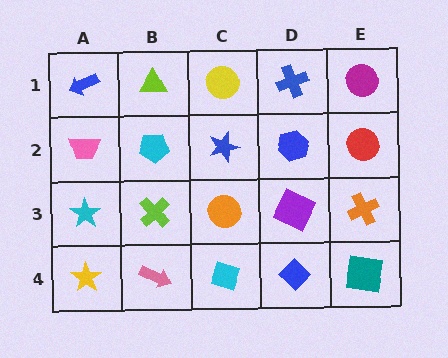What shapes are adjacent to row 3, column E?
A red circle (row 2, column E), a teal square (row 4, column E), a purple square (row 3, column D).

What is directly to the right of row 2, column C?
A blue hexagon.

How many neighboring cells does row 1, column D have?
3.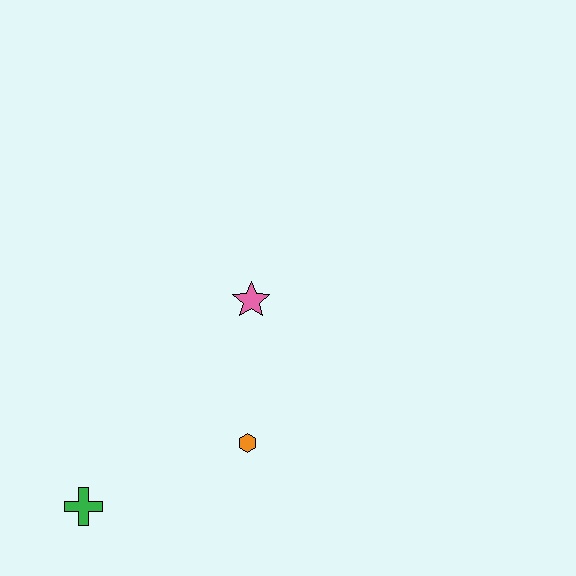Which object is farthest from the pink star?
The green cross is farthest from the pink star.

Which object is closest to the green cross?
The orange hexagon is closest to the green cross.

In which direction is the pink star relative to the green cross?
The pink star is above the green cross.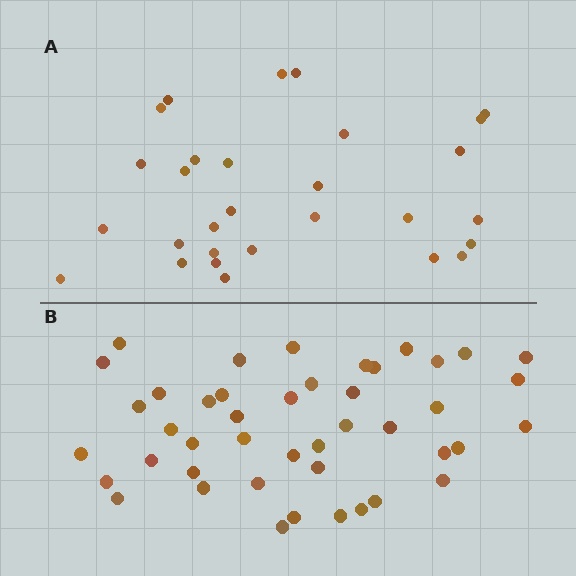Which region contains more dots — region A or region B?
Region B (the bottom region) has more dots.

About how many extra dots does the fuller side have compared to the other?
Region B has approximately 15 more dots than region A.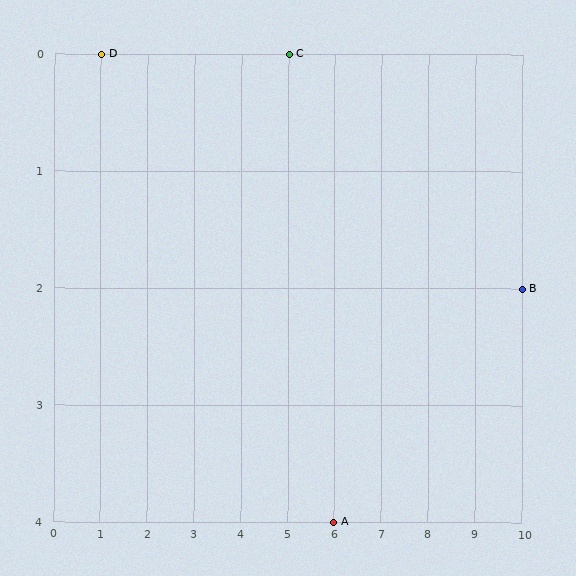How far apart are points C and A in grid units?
Points C and A are 1 column and 4 rows apart (about 4.1 grid units diagonally).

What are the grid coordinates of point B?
Point B is at grid coordinates (10, 2).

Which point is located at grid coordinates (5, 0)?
Point C is at (5, 0).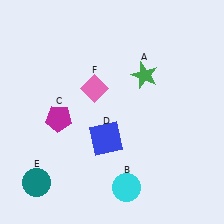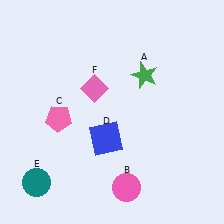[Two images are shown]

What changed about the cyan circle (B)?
In Image 1, B is cyan. In Image 2, it changed to pink.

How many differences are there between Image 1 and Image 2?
There are 2 differences between the two images.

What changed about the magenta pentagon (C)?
In Image 1, C is magenta. In Image 2, it changed to pink.